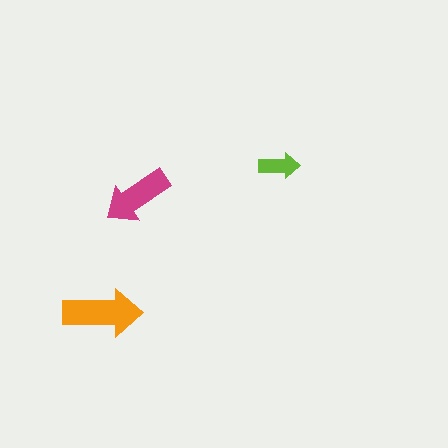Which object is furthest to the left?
The orange arrow is leftmost.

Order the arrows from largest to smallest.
the orange one, the magenta one, the lime one.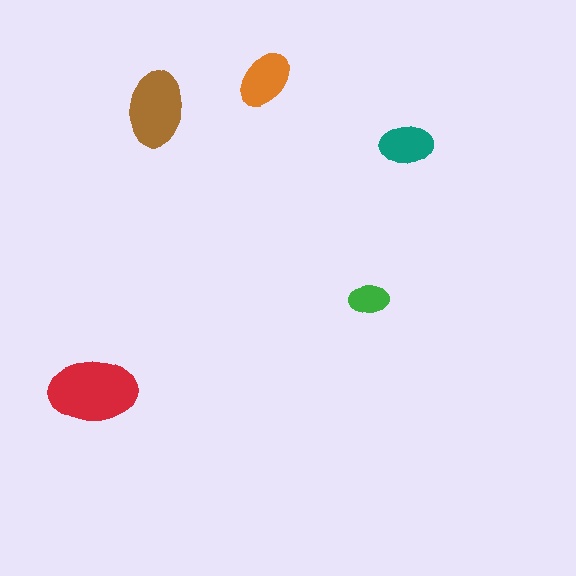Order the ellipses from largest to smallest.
the red one, the brown one, the orange one, the teal one, the green one.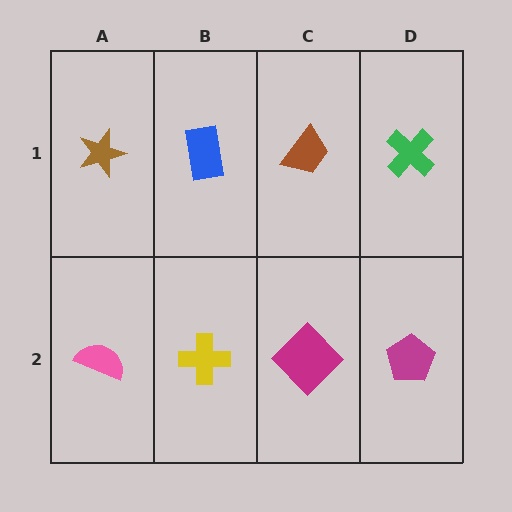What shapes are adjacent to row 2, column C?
A brown trapezoid (row 1, column C), a yellow cross (row 2, column B), a magenta pentagon (row 2, column D).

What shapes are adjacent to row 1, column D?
A magenta pentagon (row 2, column D), a brown trapezoid (row 1, column C).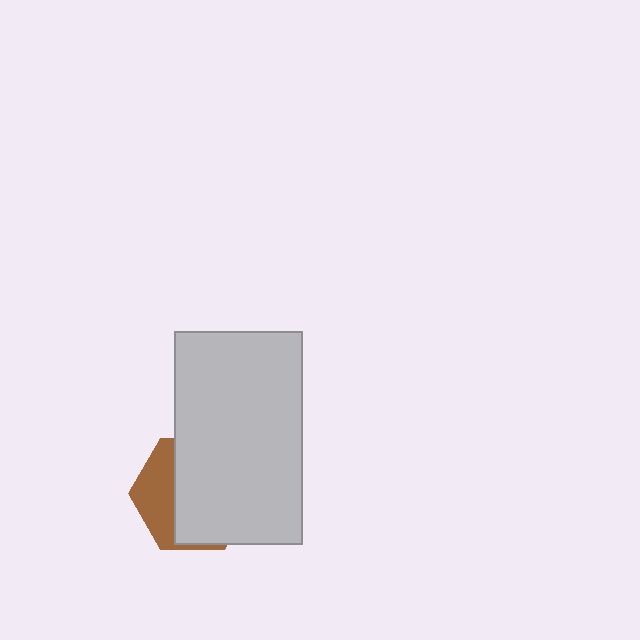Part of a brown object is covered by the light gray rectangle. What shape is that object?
It is a hexagon.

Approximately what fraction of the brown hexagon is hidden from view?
Roughly 68% of the brown hexagon is hidden behind the light gray rectangle.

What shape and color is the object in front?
The object in front is a light gray rectangle.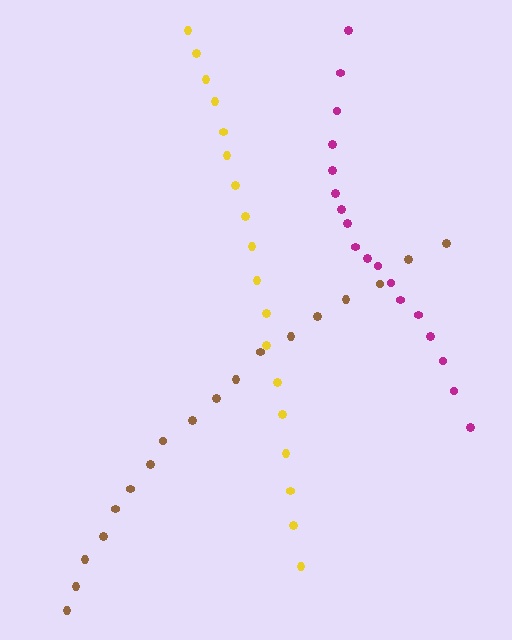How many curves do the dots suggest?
There are 3 distinct paths.